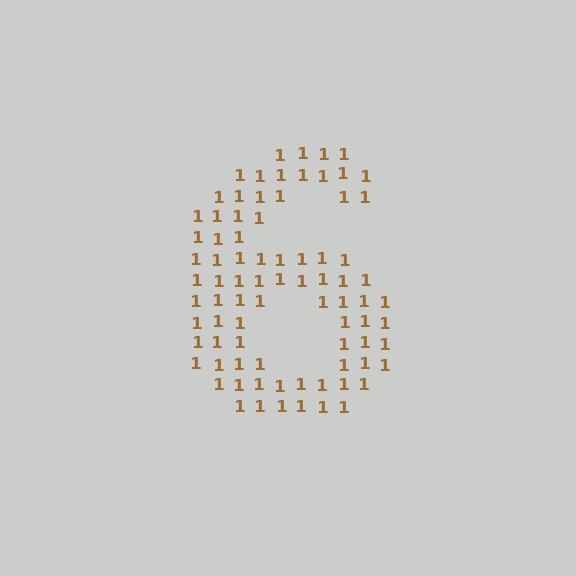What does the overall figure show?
The overall figure shows the digit 6.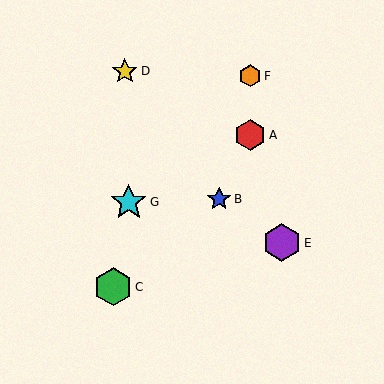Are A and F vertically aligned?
Yes, both are at x≈250.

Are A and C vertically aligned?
No, A is at x≈250 and C is at x≈113.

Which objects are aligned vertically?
Objects A, F are aligned vertically.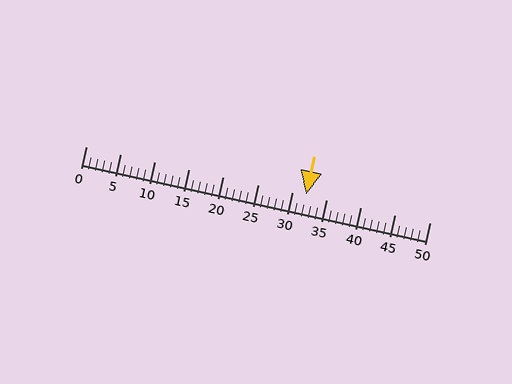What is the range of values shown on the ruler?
The ruler shows values from 0 to 50.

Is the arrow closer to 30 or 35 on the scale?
The arrow is closer to 30.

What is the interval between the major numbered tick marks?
The major tick marks are spaced 5 units apart.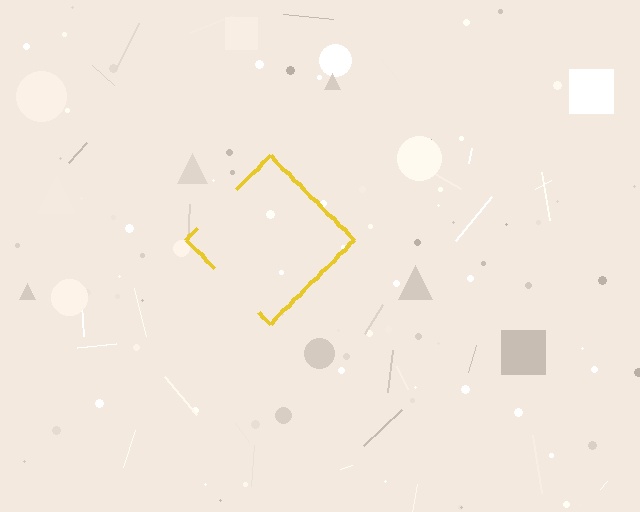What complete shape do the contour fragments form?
The contour fragments form a diamond.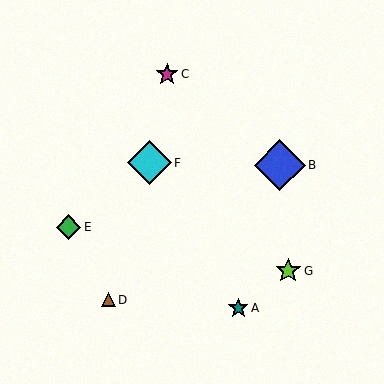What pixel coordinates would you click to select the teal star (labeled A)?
Click at (238, 308) to select the teal star A.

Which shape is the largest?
The blue diamond (labeled B) is the largest.